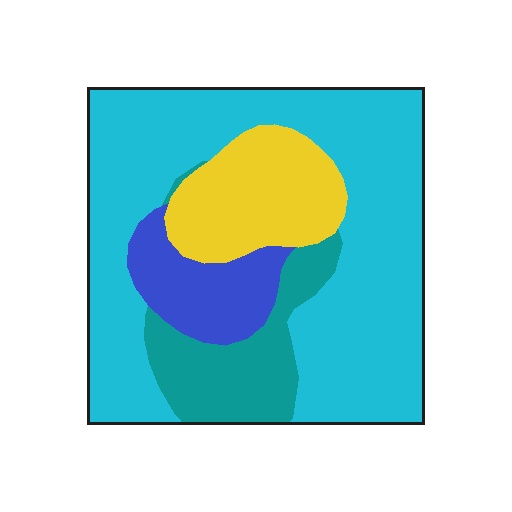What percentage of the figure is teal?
Teal covers roughly 15% of the figure.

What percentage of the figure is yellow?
Yellow covers around 15% of the figure.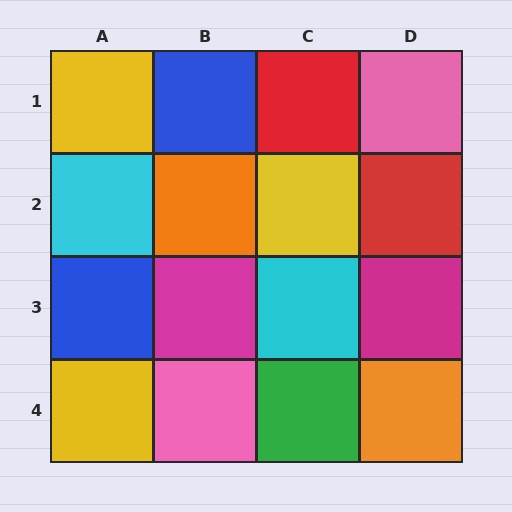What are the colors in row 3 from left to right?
Blue, magenta, cyan, magenta.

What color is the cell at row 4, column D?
Orange.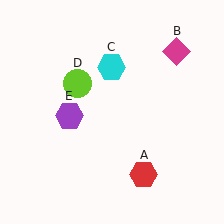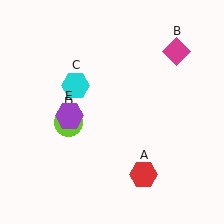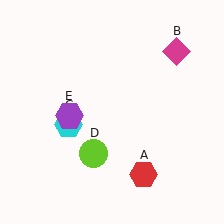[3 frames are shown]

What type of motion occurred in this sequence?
The cyan hexagon (object C), lime circle (object D) rotated counterclockwise around the center of the scene.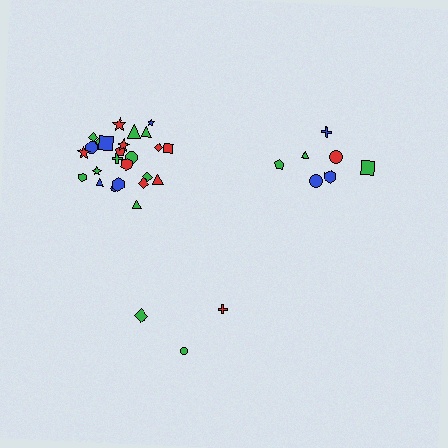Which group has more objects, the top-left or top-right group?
The top-left group.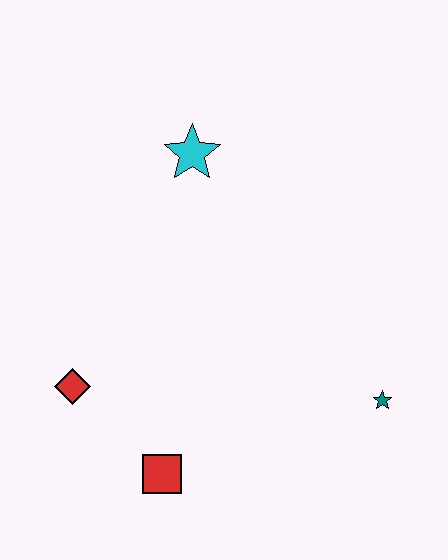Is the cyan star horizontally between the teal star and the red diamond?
Yes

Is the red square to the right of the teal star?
No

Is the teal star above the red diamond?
No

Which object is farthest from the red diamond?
The teal star is farthest from the red diamond.